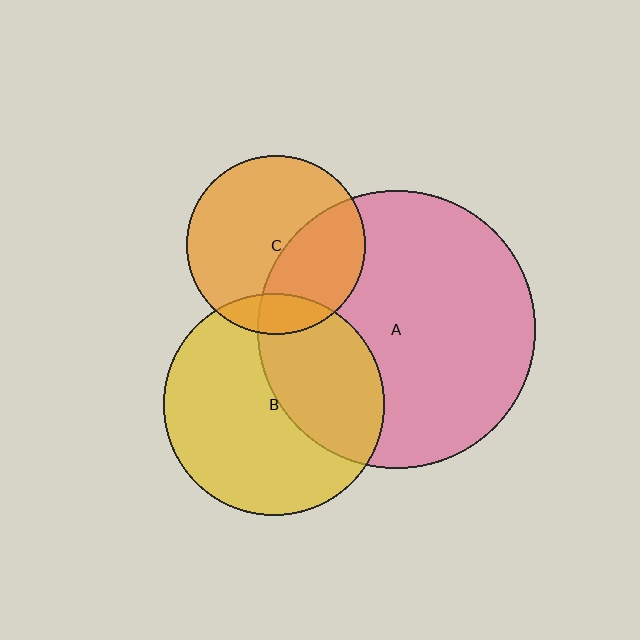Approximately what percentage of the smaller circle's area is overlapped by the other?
Approximately 15%.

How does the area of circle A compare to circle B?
Approximately 1.6 times.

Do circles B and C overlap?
Yes.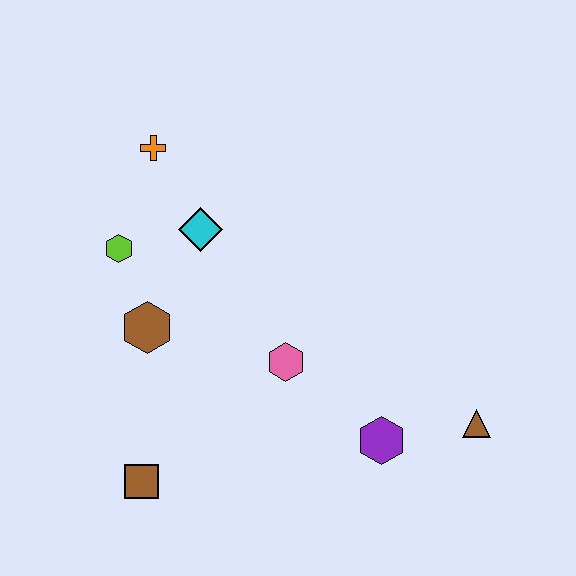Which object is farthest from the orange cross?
The brown triangle is farthest from the orange cross.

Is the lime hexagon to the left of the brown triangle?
Yes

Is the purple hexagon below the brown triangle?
Yes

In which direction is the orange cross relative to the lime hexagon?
The orange cross is above the lime hexagon.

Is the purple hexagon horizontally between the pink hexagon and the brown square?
No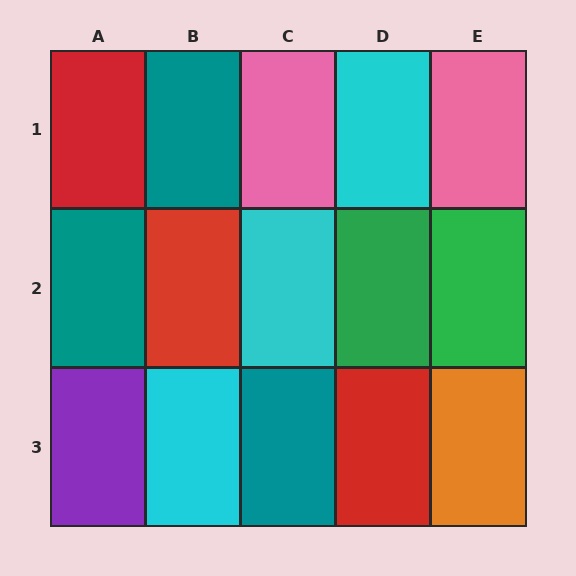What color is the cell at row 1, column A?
Red.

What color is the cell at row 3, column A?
Purple.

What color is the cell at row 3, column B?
Cyan.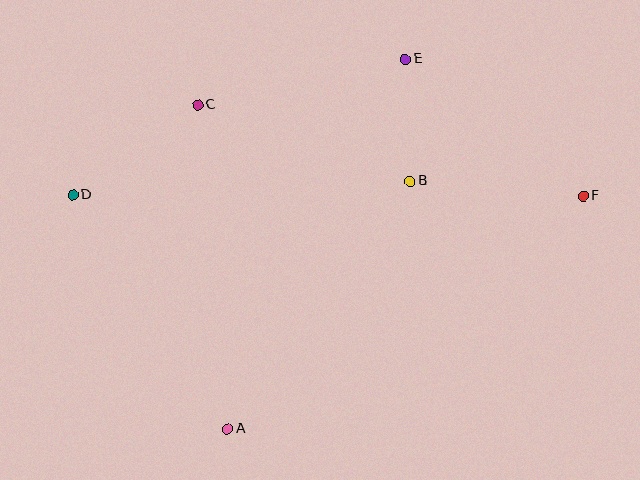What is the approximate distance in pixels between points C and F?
The distance between C and F is approximately 396 pixels.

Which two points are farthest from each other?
Points D and F are farthest from each other.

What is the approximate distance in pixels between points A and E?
The distance between A and E is approximately 410 pixels.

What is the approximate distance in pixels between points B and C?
The distance between B and C is approximately 225 pixels.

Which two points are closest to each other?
Points B and E are closest to each other.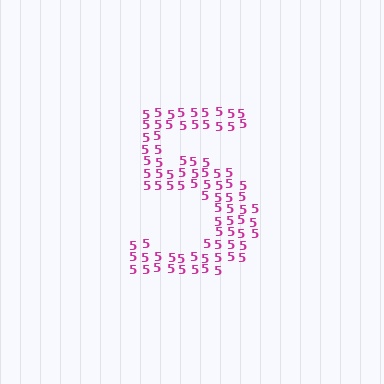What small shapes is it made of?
It is made of small digit 5's.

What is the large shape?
The large shape is the digit 5.